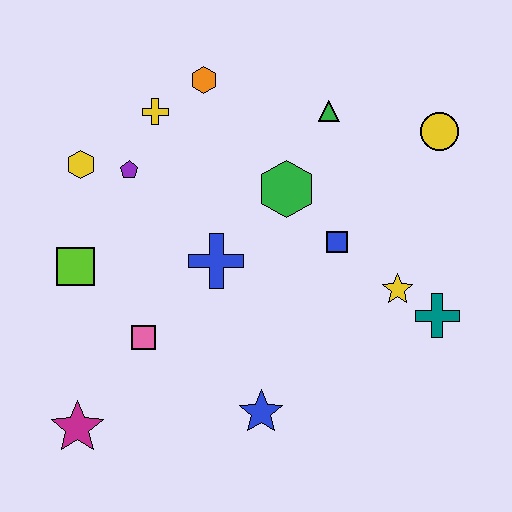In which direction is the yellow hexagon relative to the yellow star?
The yellow hexagon is to the left of the yellow star.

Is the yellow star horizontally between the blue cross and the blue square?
No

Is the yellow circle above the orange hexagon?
No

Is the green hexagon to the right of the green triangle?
No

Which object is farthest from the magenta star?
The yellow circle is farthest from the magenta star.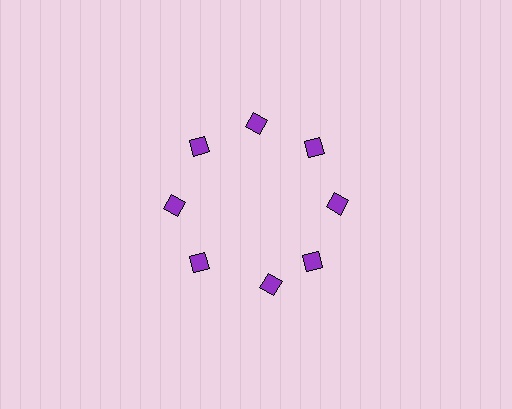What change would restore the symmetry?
The symmetry would be restored by rotating it back into even spacing with its neighbors so that all 8 diamonds sit at equal angles and equal distance from the center.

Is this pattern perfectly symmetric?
No. The 8 purple diamonds are arranged in a ring, but one element near the 6 o'clock position is rotated out of alignment along the ring, breaking the 8-fold rotational symmetry.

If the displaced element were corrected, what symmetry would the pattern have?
It would have 8-fold rotational symmetry — the pattern would map onto itself every 45 degrees.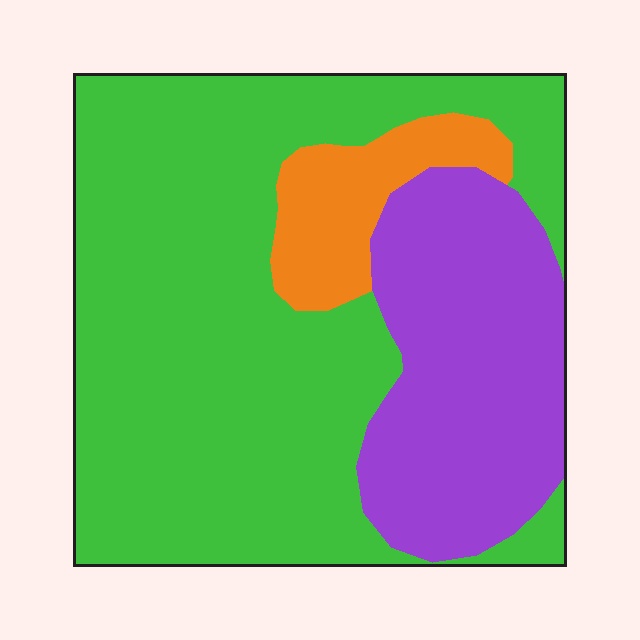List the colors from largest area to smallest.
From largest to smallest: green, purple, orange.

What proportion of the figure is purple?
Purple takes up about one quarter (1/4) of the figure.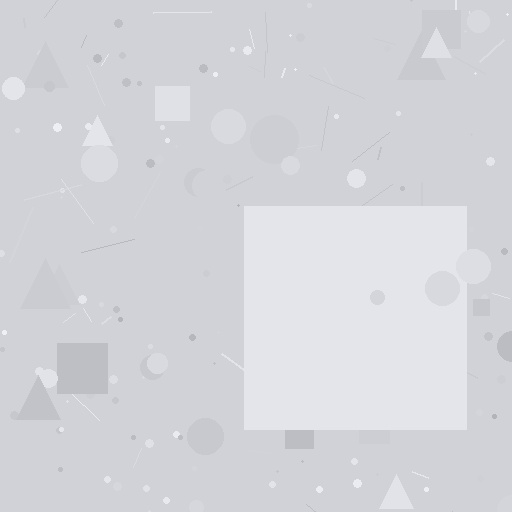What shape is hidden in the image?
A square is hidden in the image.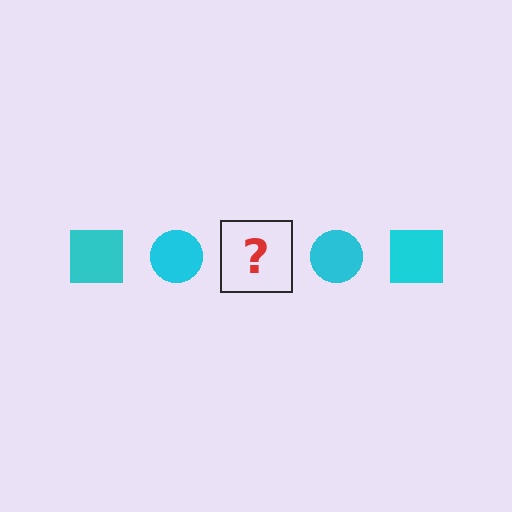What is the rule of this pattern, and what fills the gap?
The rule is that the pattern cycles through square, circle shapes in cyan. The gap should be filled with a cyan square.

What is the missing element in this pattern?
The missing element is a cyan square.